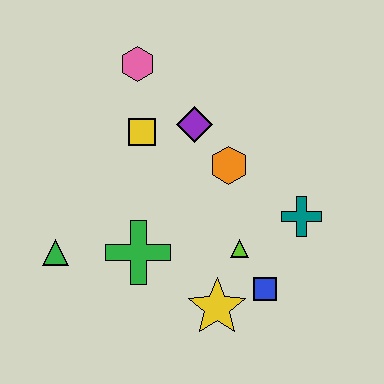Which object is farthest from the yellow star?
The pink hexagon is farthest from the yellow star.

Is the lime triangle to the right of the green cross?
Yes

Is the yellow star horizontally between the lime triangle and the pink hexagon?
Yes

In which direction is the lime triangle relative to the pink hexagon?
The lime triangle is below the pink hexagon.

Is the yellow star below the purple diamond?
Yes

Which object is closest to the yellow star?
The blue square is closest to the yellow star.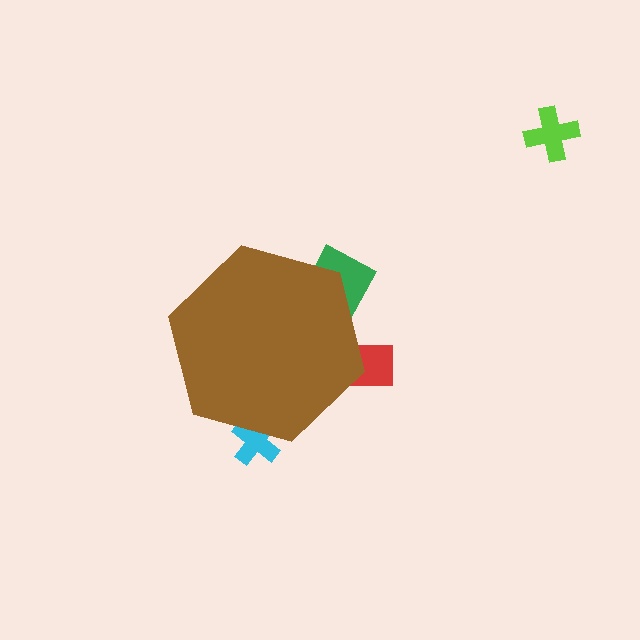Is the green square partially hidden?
Yes, the green square is partially hidden behind the brown hexagon.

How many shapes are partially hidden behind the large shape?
3 shapes are partially hidden.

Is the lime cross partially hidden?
No, the lime cross is fully visible.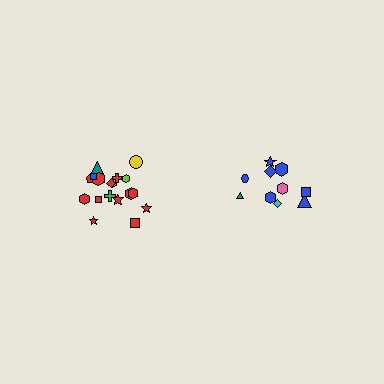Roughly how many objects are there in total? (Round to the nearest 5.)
Roughly 30 objects in total.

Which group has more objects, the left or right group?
The left group.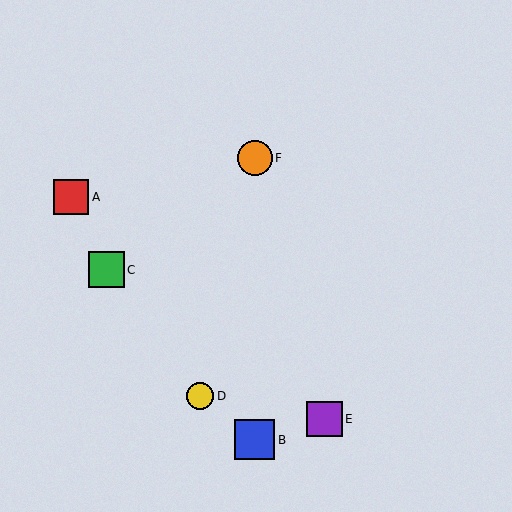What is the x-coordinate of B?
Object B is at x≈255.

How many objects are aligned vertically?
2 objects (B, F) are aligned vertically.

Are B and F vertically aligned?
Yes, both are at x≈255.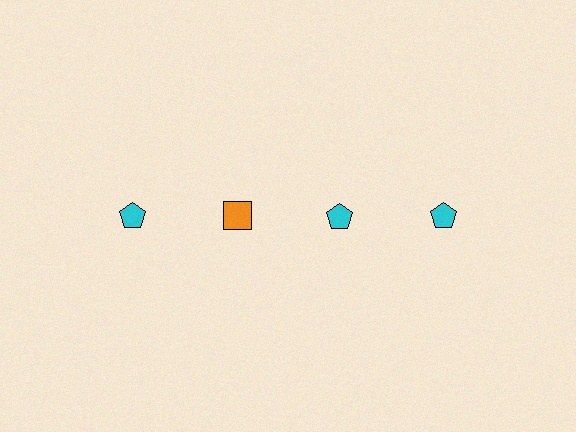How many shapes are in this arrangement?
There are 4 shapes arranged in a grid pattern.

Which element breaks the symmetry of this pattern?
The orange square in the top row, second from left column breaks the symmetry. All other shapes are cyan pentagons.